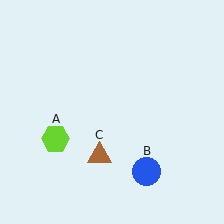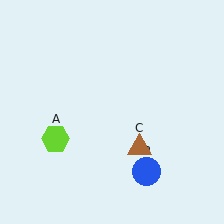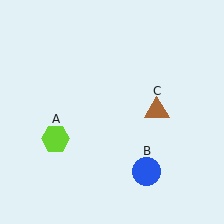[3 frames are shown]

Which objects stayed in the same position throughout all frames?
Lime hexagon (object A) and blue circle (object B) remained stationary.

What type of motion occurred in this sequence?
The brown triangle (object C) rotated counterclockwise around the center of the scene.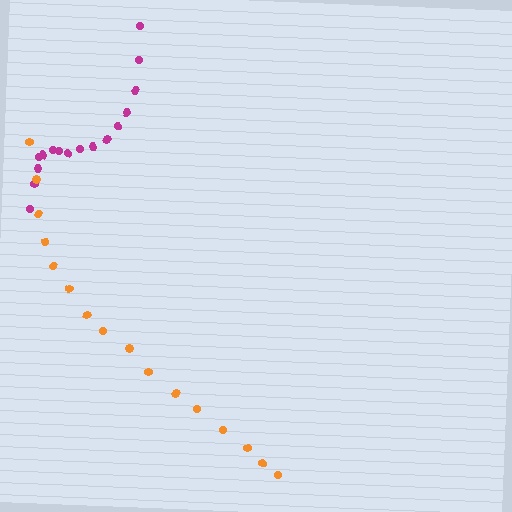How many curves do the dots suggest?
There are 2 distinct paths.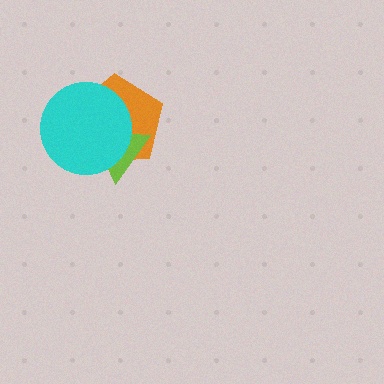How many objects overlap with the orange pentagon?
2 objects overlap with the orange pentagon.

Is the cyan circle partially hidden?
No, no other shape covers it.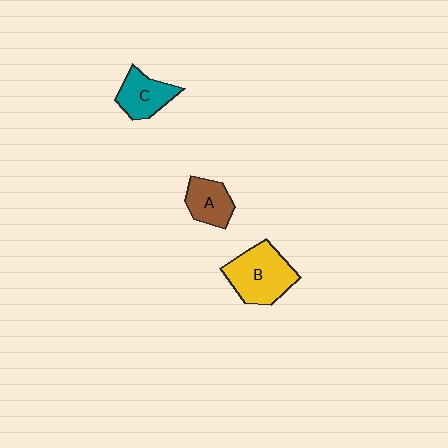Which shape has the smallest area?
Shape A (brown).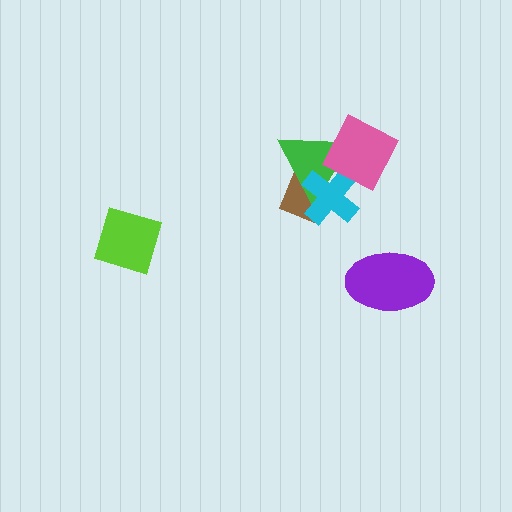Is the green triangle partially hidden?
Yes, it is partially covered by another shape.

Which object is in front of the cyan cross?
The pink diamond is in front of the cyan cross.